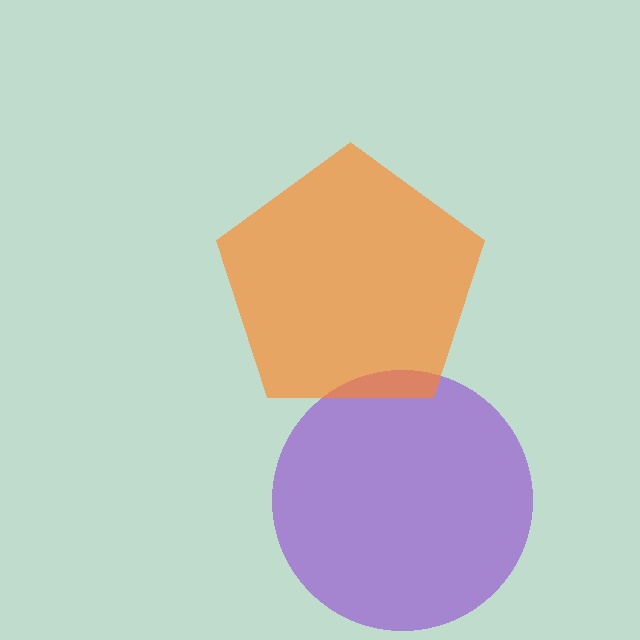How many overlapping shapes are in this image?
There are 2 overlapping shapes in the image.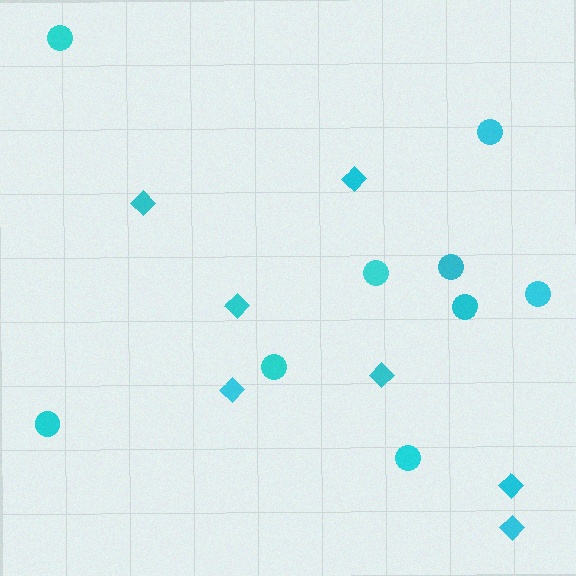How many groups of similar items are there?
There are 2 groups: one group of circles (9) and one group of diamonds (7).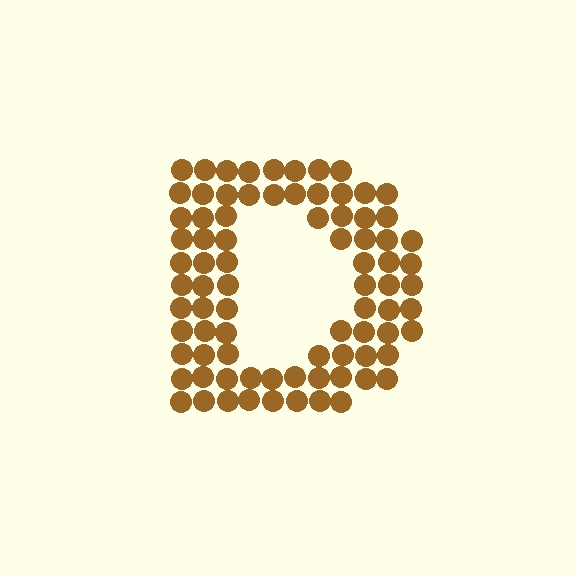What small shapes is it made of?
It is made of small circles.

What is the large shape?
The large shape is the letter D.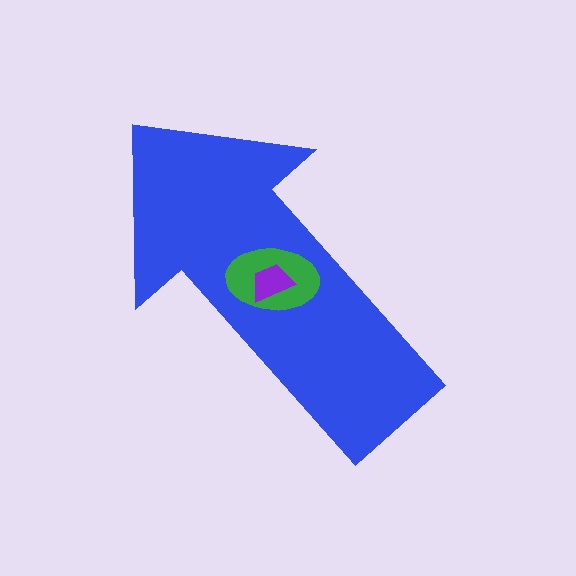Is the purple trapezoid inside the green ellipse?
Yes.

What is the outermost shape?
The blue arrow.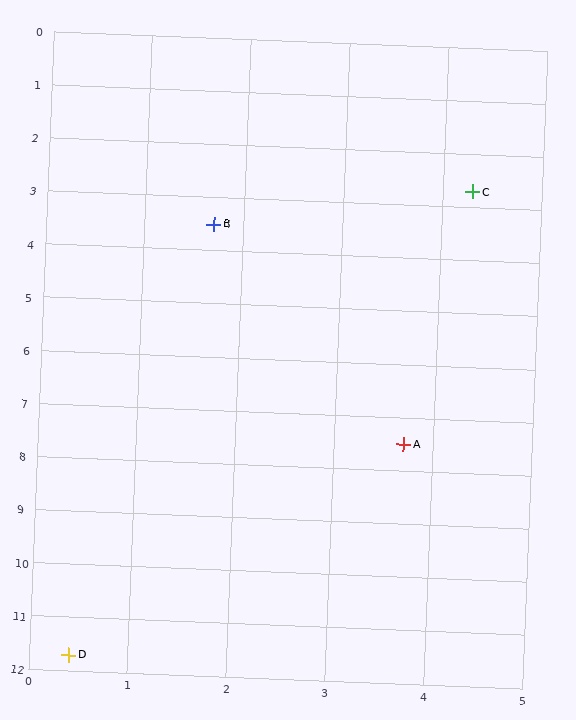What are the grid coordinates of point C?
Point C is at approximately (4.3, 2.7).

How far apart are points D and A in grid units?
Points D and A are about 5.3 grid units apart.